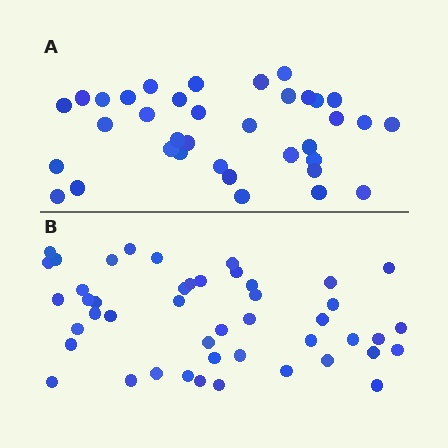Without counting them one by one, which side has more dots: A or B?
Region B (the bottom region) has more dots.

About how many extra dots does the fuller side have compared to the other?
Region B has roughly 10 or so more dots than region A.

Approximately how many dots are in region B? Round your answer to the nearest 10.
About 50 dots. (The exact count is 46, which rounds to 50.)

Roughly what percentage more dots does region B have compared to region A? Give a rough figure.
About 30% more.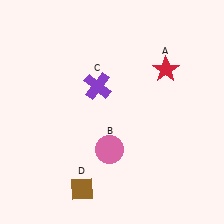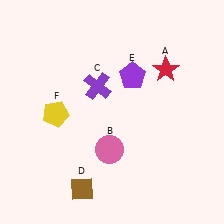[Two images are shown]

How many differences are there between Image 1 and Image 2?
There are 2 differences between the two images.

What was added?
A purple pentagon (E), a yellow pentagon (F) were added in Image 2.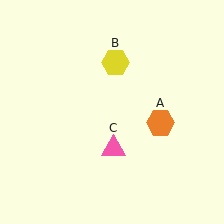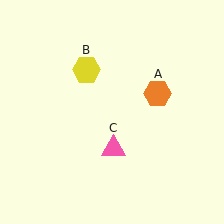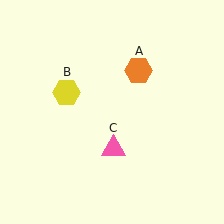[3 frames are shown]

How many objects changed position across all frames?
2 objects changed position: orange hexagon (object A), yellow hexagon (object B).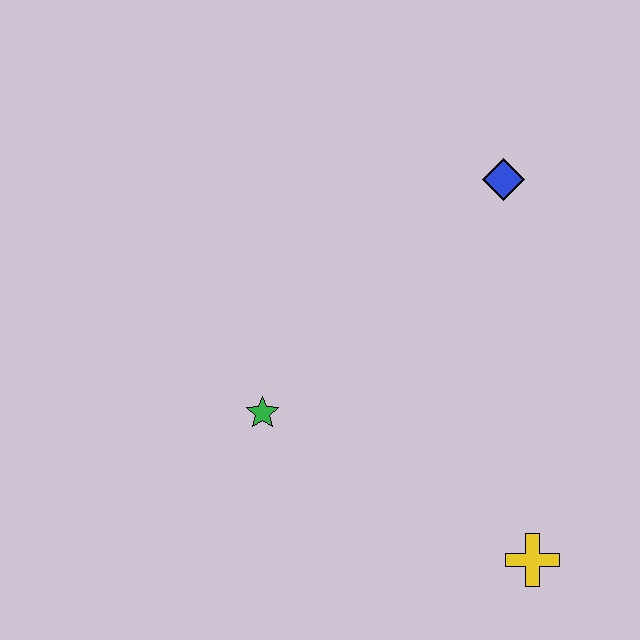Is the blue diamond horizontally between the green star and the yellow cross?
Yes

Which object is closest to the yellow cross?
The green star is closest to the yellow cross.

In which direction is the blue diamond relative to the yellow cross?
The blue diamond is above the yellow cross.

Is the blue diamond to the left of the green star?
No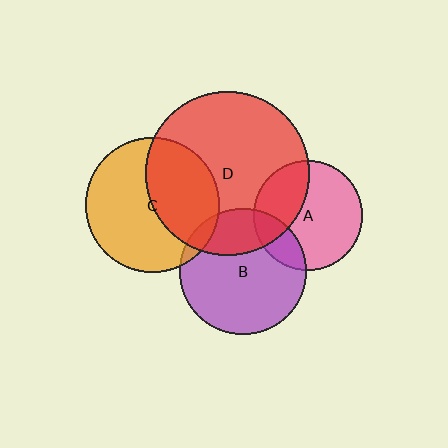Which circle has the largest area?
Circle D (red).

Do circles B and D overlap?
Yes.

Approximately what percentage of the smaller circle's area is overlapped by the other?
Approximately 25%.